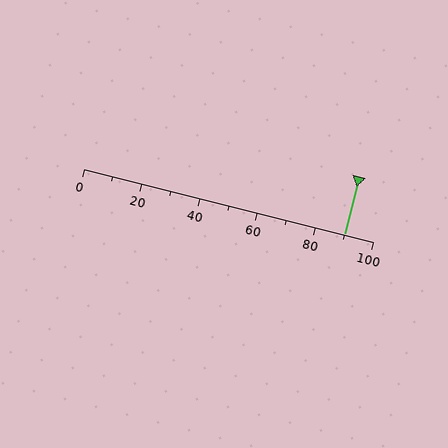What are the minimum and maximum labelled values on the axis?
The axis runs from 0 to 100.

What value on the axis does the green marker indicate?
The marker indicates approximately 90.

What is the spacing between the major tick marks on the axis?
The major ticks are spaced 20 apart.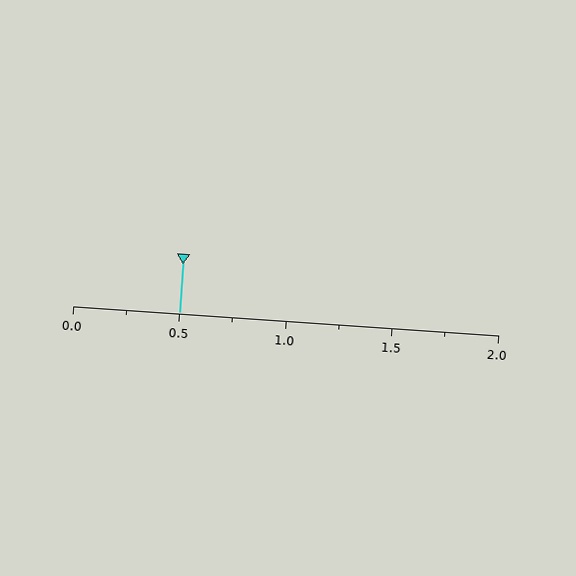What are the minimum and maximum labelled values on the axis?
The axis runs from 0.0 to 2.0.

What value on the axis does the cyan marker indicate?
The marker indicates approximately 0.5.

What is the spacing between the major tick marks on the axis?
The major ticks are spaced 0.5 apart.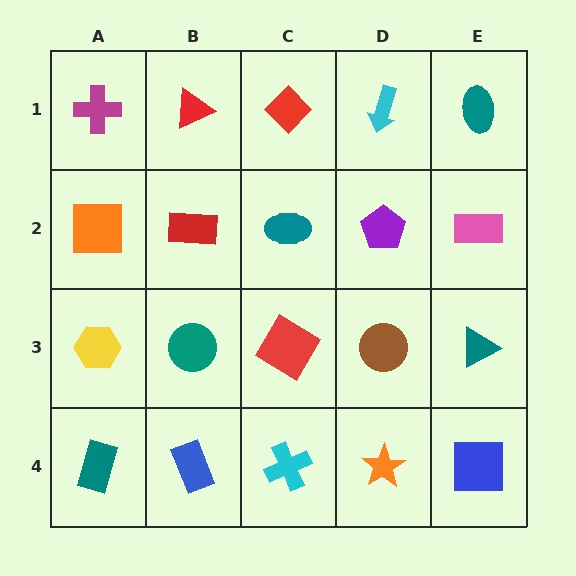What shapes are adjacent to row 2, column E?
A teal ellipse (row 1, column E), a teal triangle (row 3, column E), a purple pentagon (row 2, column D).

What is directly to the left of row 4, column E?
An orange star.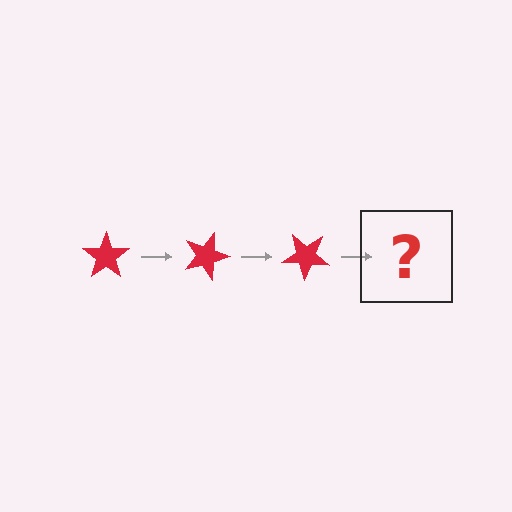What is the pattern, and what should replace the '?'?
The pattern is that the star rotates 20 degrees each step. The '?' should be a red star rotated 60 degrees.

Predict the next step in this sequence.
The next step is a red star rotated 60 degrees.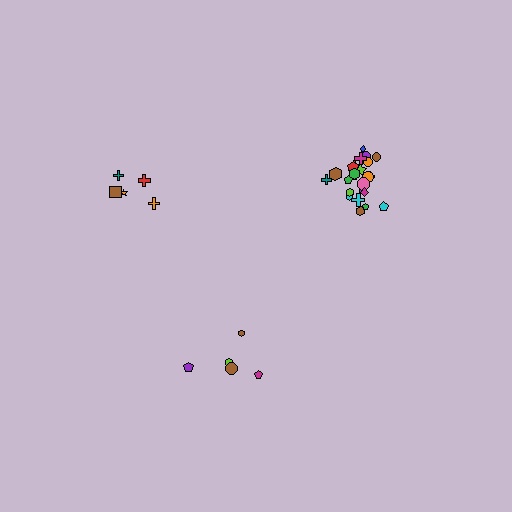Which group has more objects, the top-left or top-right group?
The top-right group.